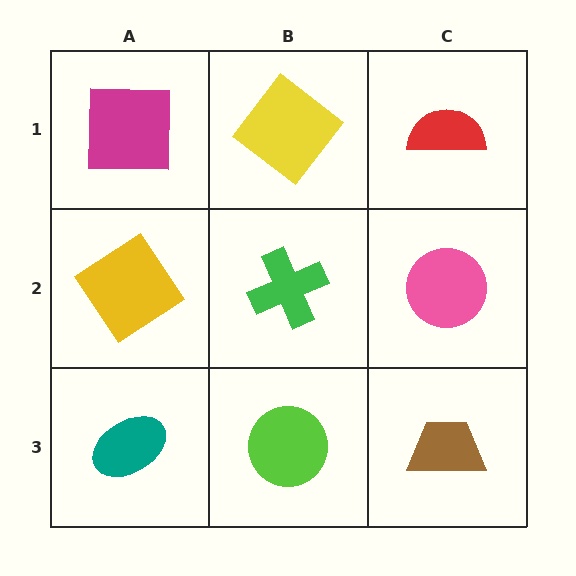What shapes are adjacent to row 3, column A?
A yellow diamond (row 2, column A), a lime circle (row 3, column B).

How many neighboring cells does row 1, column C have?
2.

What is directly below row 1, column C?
A pink circle.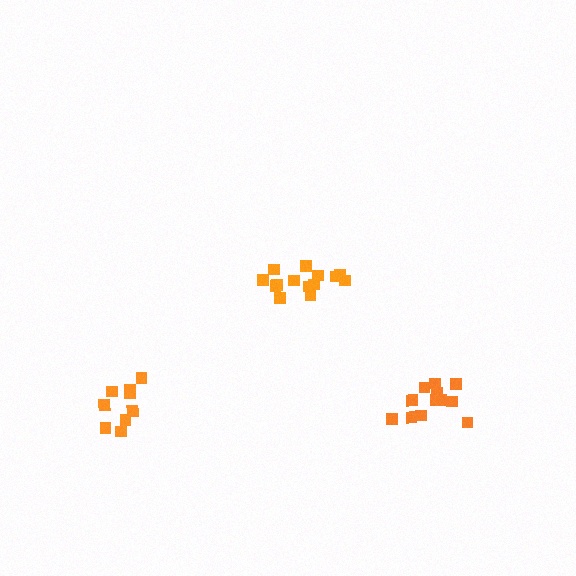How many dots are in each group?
Group 1: 12 dots, Group 2: 9 dots, Group 3: 14 dots (35 total).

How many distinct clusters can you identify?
There are 3 distinct clusters.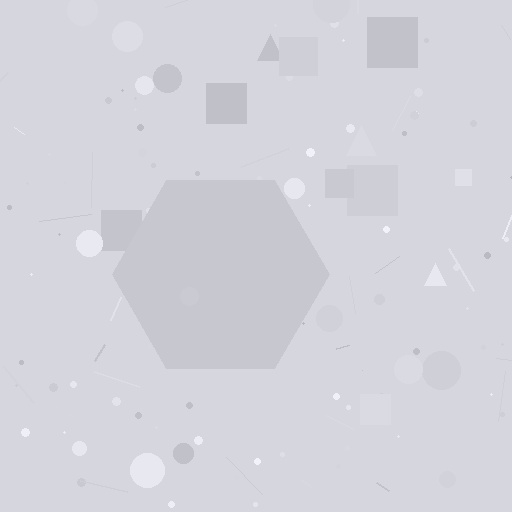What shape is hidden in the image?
A hexagon is hidden in the image.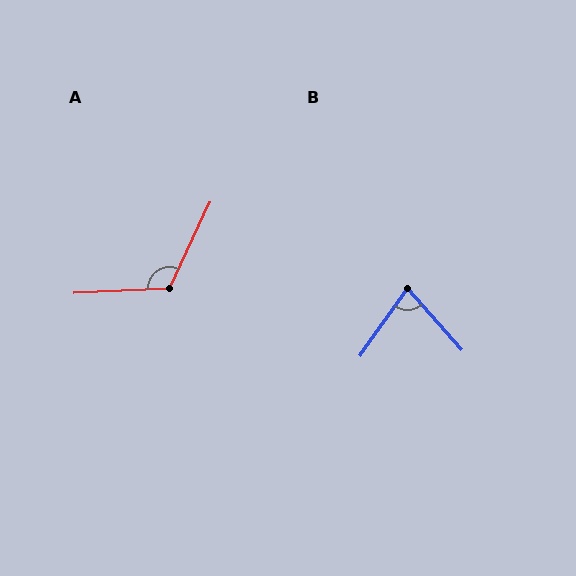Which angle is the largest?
A, at approximately 118 degrees.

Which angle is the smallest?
B, at approximately 77 degrees.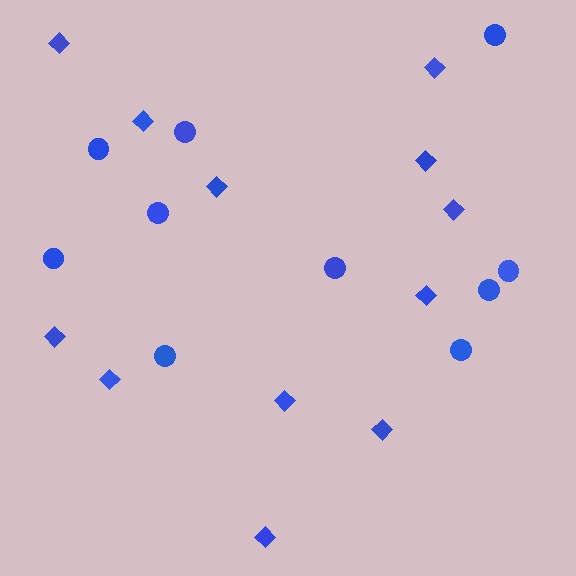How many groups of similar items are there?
There are 2 groups: one group of circles (10) and one group of diamonds (12).